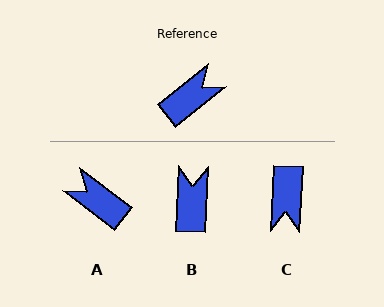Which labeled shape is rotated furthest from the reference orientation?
C, about 132 degrees away.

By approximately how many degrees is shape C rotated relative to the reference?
Approximately 132 degrees clockwise.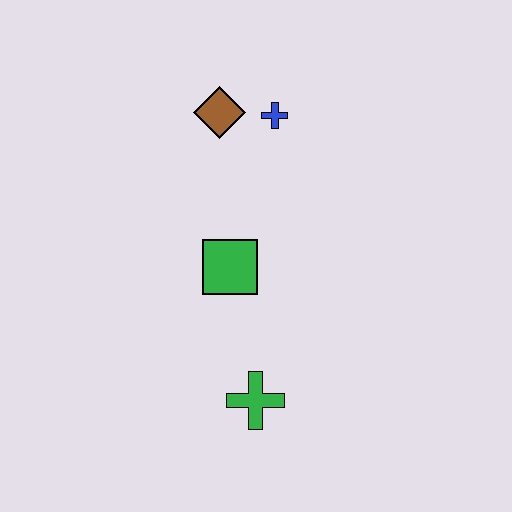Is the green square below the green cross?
No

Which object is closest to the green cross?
The green square is closest to the green cross.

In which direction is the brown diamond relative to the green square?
The brown diamond is above the green square.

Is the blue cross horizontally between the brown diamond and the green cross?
No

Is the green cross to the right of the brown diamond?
Yes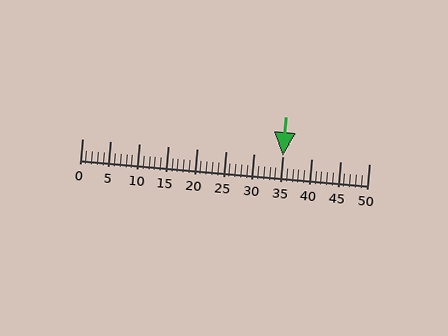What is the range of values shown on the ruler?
The ruler shows values from 0 to 50.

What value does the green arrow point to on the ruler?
The green arrow points to approximately 35.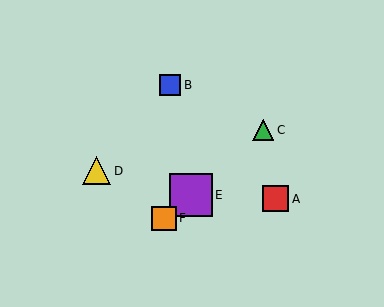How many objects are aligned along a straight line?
3 objects (C, E, F) are aligned along a straight line.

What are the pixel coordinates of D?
Object D is at (97, 171).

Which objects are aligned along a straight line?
Objects C, E, F are aligned along a straight line.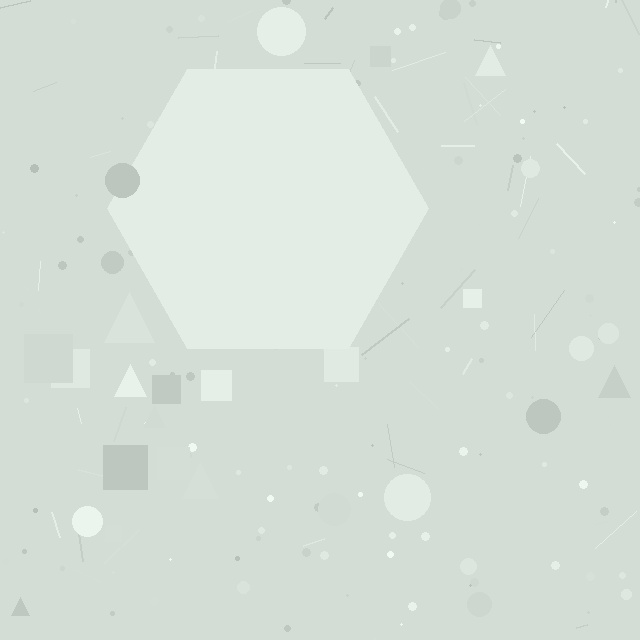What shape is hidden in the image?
A hexagon is hidden in the image.